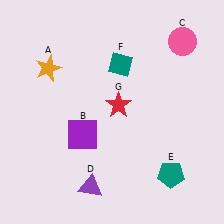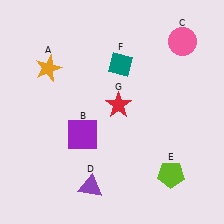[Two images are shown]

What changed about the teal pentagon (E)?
In Image 1, E is teal. In Image 2, it changed to lime.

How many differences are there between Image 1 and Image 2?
There is 1 difference between the two images.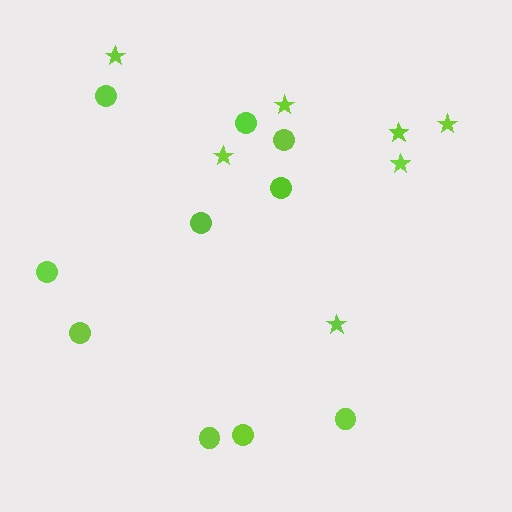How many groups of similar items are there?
There are 2 groups: one group of stars (7) and one group of circles (10).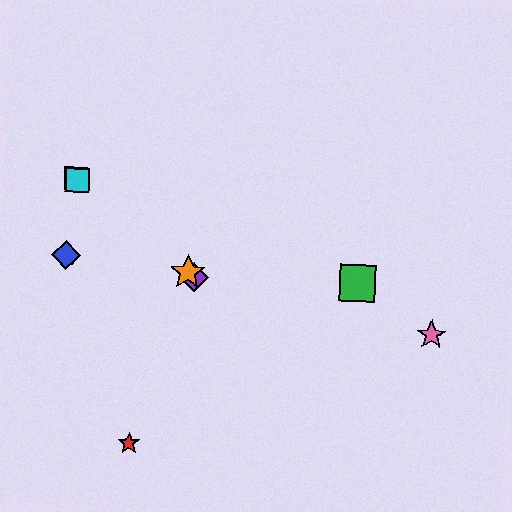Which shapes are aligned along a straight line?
The yellow square, the purple diamond, the orange star, the cyan square are aligned along a straight line.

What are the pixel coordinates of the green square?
The green square is at (358, 283).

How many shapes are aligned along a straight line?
4 shapes (the yellow square, the purple diamond, the orange star, the cyan square) are aligned along a straight line.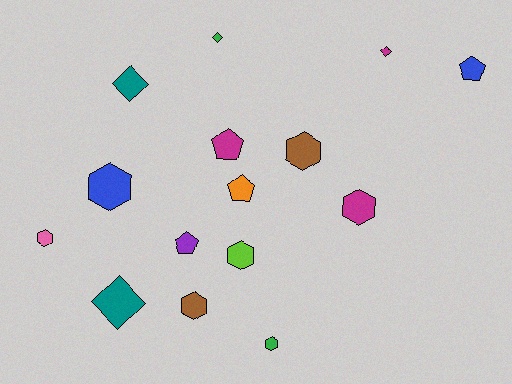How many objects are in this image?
There are 15 objects.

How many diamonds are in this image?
There are 4 diamonds.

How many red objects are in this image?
There are no red objects.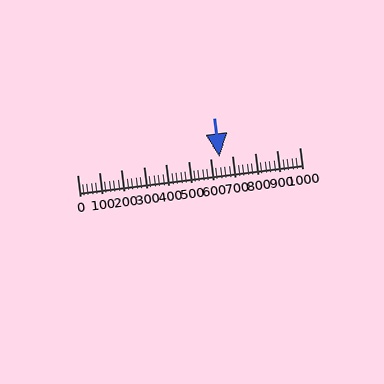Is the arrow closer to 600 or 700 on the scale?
The arrow is closer to 600.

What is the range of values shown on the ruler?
The ruler shows values from 0 to 1000.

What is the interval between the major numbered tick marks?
The major tick marks are spaced 100 units apart.